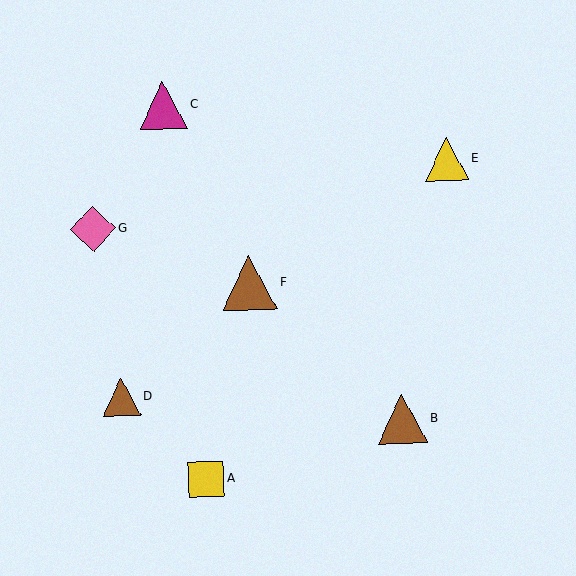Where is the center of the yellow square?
The center of the yellow square is at (206, 479).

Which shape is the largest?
The brown triangle (labeled F) is the largest.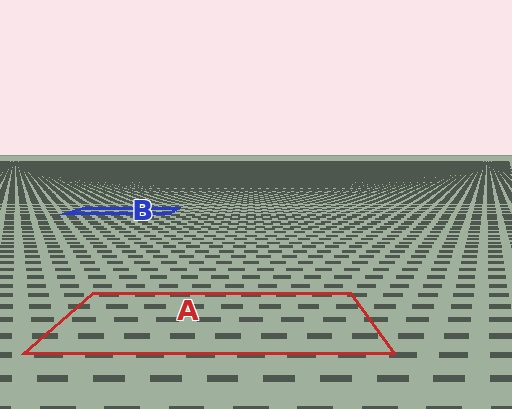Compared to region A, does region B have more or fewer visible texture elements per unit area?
Region B has more texture elements per unit area — they are packed more densely because it is farther away.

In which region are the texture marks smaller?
The texture marks are smaller in region B, because it is farther away.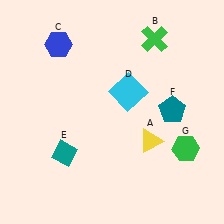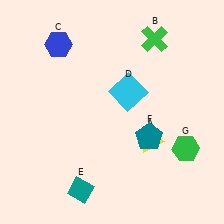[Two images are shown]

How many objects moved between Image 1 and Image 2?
2 objects moved between the two images.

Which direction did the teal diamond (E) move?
The teal diamond (E) moved down.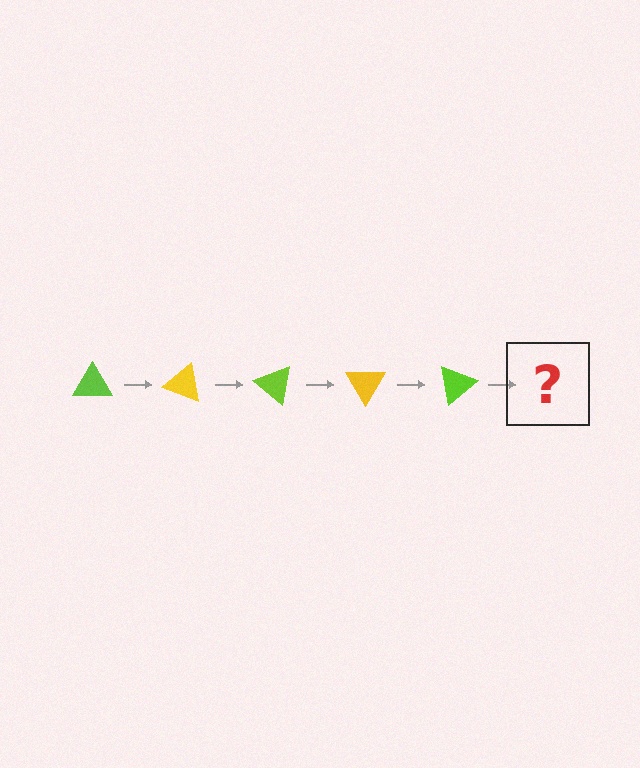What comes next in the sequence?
The next element should be a yellow triangle, rotated 100 degrees from the start.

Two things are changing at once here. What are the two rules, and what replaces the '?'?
The two rules are that it rotates 20 degrees each step and the color cycles through lime and yellow. The '?' should be a yellow triangle, rotated 100 degrees from the start.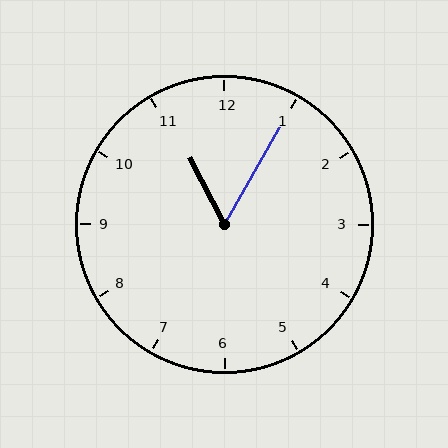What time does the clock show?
11:05.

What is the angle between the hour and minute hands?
Approximately 58 degrees.